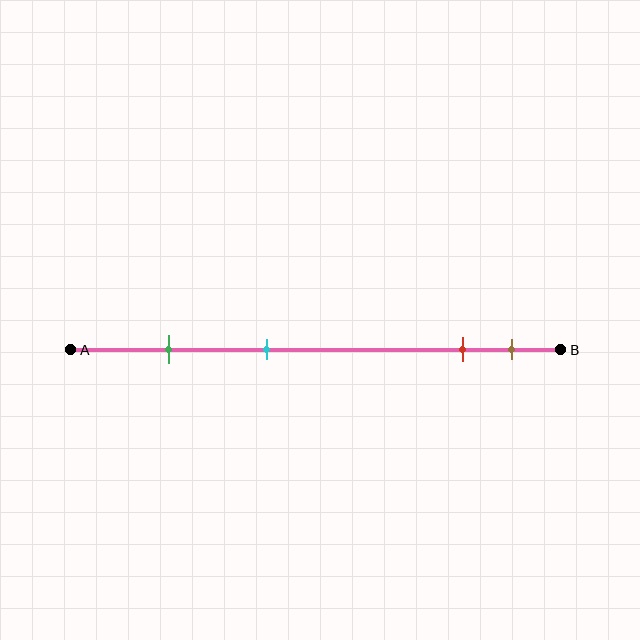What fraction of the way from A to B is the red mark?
The red mark is approximately 80% (0.8) of the way from A to B.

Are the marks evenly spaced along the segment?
No, the marks are not evenly spaced.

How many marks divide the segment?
There are 4 marks dividing the segment.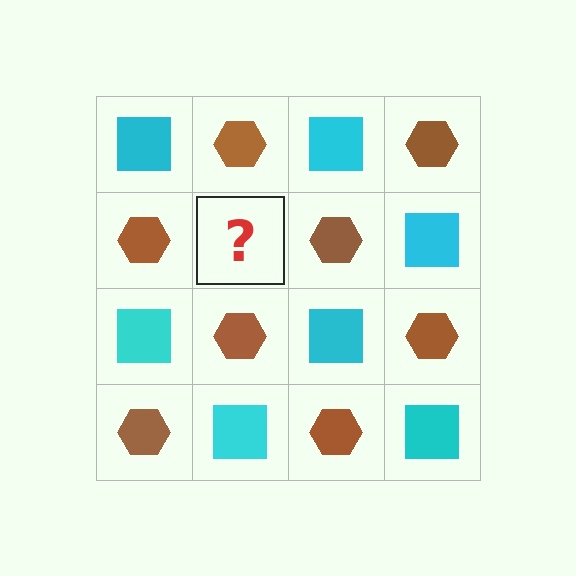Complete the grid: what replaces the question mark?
The question mark should be replaced with a cyan square.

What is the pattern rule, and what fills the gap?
The rule is that it alternates cyan square and brown hexagon in a checkerboard pattern. The gap should be filled with a cyan square.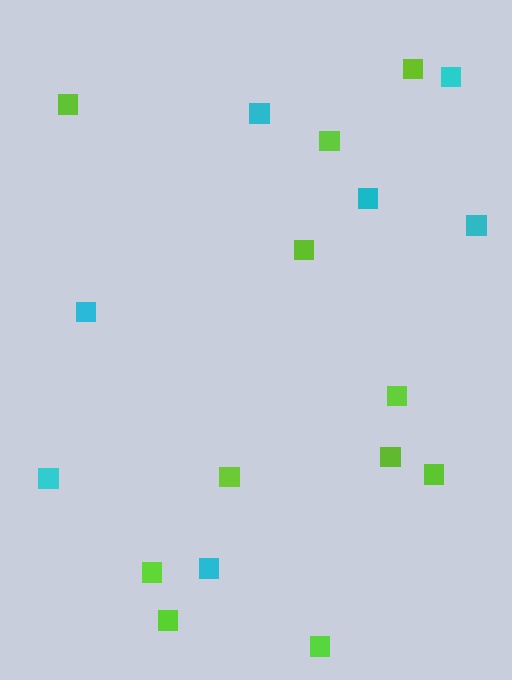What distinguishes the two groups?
There are 2 groups: one group of cyan squares (7) and one group of lime squares (11).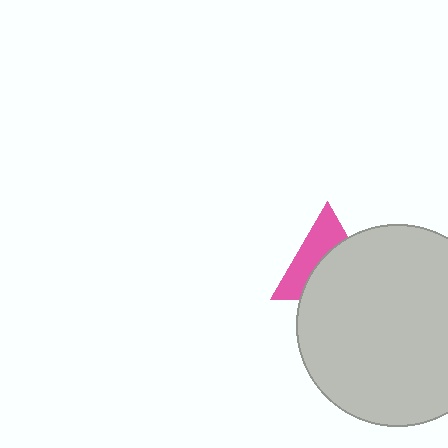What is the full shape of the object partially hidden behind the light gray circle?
The partially hidden object is a pink triangle.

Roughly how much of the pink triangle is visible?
About half of it is visible (roughly 45%).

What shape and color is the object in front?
The object in front is a light gray circle.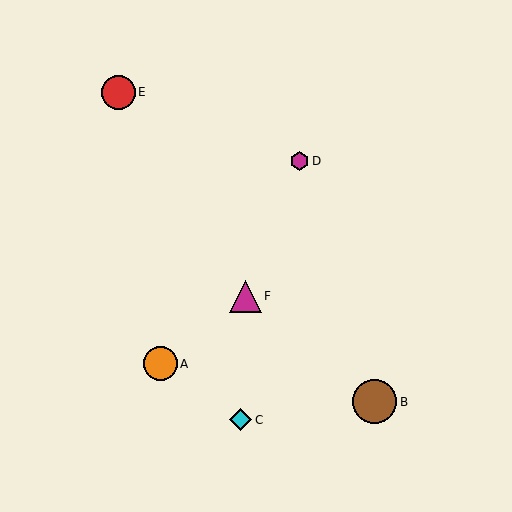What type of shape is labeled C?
Shape C is a cyan diamond.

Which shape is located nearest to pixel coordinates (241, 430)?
The cyan diamond (labeled C) at (240, 420) is nearest to that location.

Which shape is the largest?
The brown circle (labeled B) is the largest.